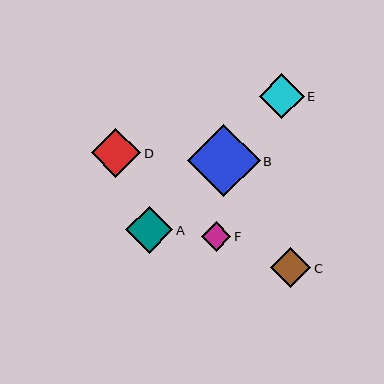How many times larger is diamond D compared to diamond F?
Diamond D is approximately 1.7 times the size of diamond F.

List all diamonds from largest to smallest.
From largest to smallest: B, D, A, E, C, F.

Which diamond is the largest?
Diamond B is the largest with a size of approximately 72 pixels.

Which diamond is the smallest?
Diamond F is the smallest with a size of approximately 29 pixels.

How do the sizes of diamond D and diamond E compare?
Diamond D and diamond E are approximately the same size.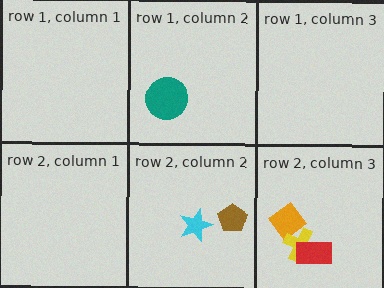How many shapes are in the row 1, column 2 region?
1.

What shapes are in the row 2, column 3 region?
The orange diamond, the yellow cross, the red rectangle.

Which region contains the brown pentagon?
The row 2, column 2 region.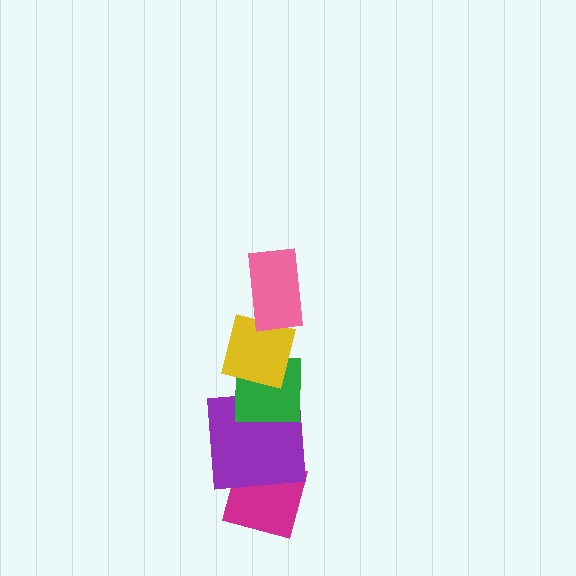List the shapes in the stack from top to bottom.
From top to bottom: the pink rectangle, the yellow square, the green square, the purple square, the magenta diamond.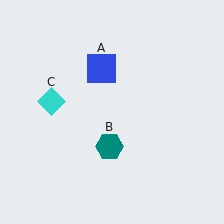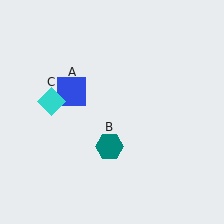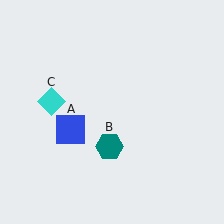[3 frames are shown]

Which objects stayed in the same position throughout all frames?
Teal hexagon (object B) and cyan diamond (object C) remained stationary.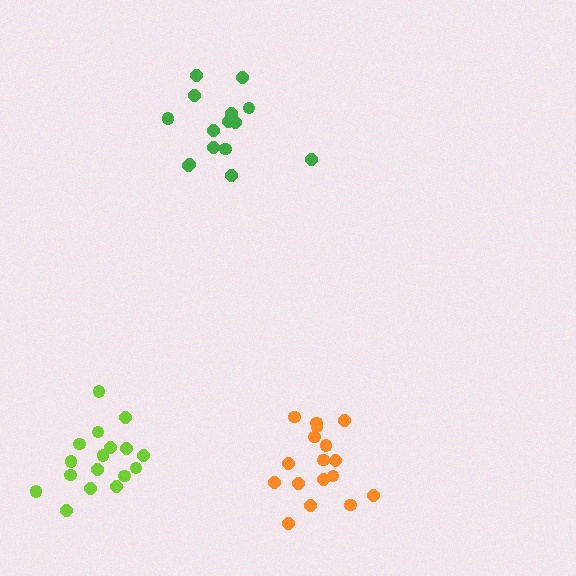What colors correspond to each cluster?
The clusters are colored: orange, green, lime.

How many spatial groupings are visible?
There are 3 spatial groupings.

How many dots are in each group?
Group 1: 17 dots, Group 2: 15 dots, Group 3: 17 dots (49 total).